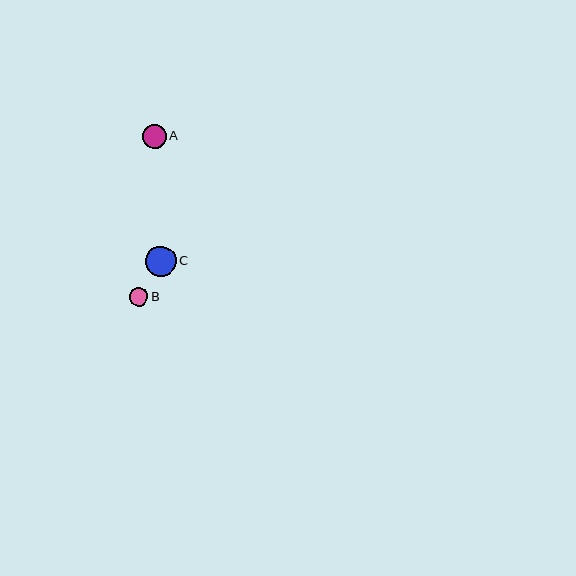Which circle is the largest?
Circle C is the largest with a size of approximately 31 pixels.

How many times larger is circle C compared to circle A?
Circle C is approximately 1.3 times the size of circle A.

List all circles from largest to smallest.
From largest to smallest: C, A, B.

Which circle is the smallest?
Circle B is the smallest with a size of approximately 19 pixels.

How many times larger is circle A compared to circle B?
Circle A is approximately 1.3 times the size of circle B.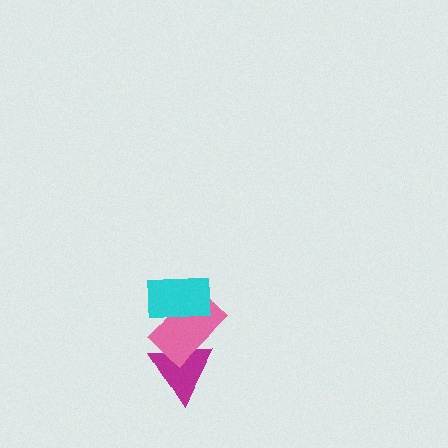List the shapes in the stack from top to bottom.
From top to bottom: the cyan rectangle, the pink rectangle, the magenta triangle.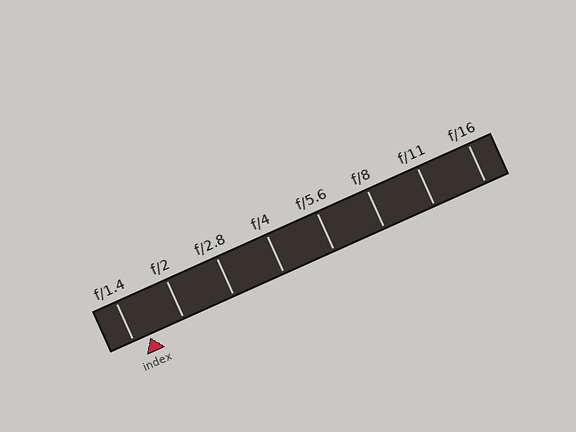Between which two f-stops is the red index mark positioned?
The index mark is between f/1.4 and f/2.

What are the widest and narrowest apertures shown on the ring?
The widest aperture shown is f/1.4 and the narrowest is f/16.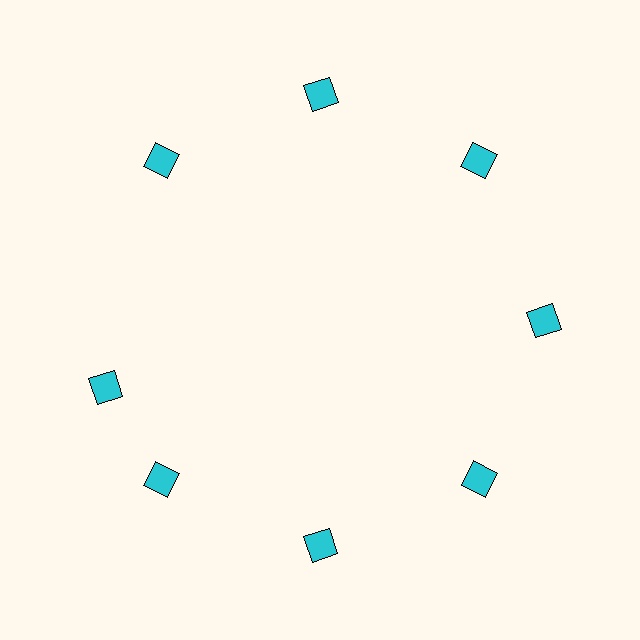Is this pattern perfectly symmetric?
No. The 8 cyan diamonds are arranged in a ring, but one element near the 9 o'clock position is rotated out of alignment along the ring, breaking the 8-fold rotational symmetry.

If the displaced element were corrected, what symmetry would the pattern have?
It would have 8-fold rotational symmetry — the pattern would map onto itself every 45 degrees.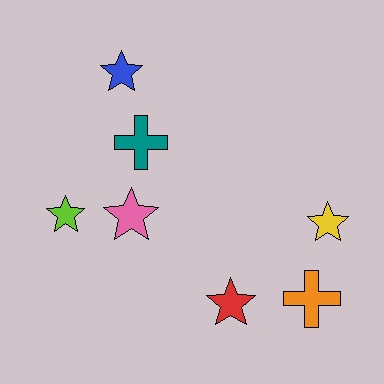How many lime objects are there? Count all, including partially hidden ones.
There is 1 lime object.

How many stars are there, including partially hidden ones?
There are 5 stars.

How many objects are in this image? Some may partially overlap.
There are 7 objects.